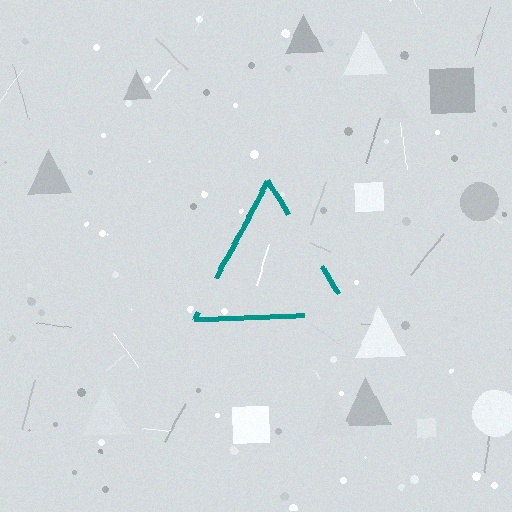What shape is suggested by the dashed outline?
The dashed outline suggests a triangle.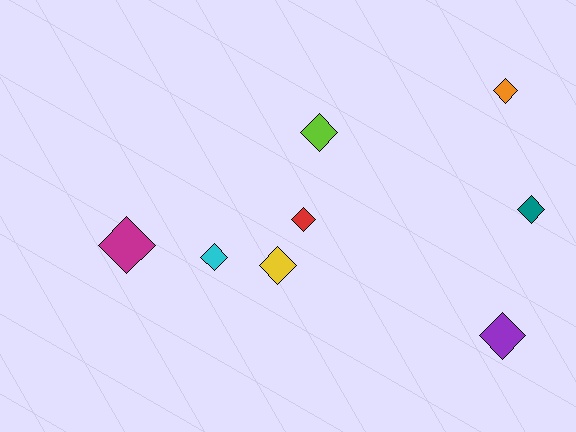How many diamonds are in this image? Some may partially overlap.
There are 8 diamonds.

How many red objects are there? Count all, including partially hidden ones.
There is 1 red object.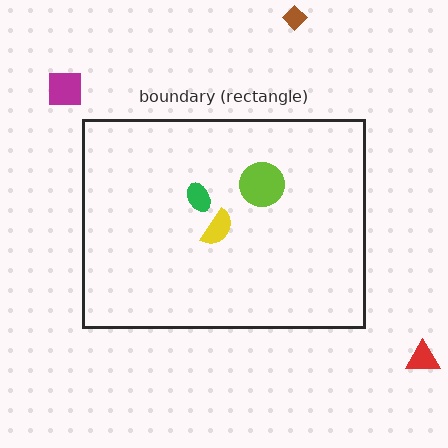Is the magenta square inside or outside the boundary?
Outside.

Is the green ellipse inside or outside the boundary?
Inside.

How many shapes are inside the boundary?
3 inside, 3 outside.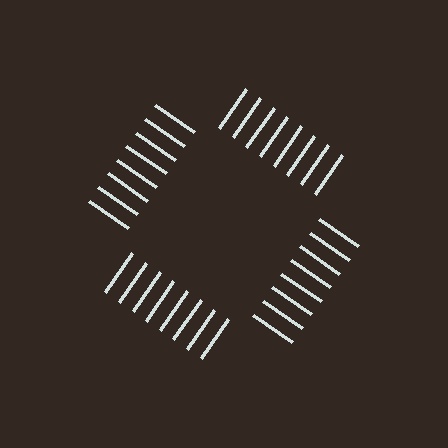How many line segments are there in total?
32 — 8 along each of the 4 edges.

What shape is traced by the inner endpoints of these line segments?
An illusory square — the line segments terminate on its edges but no continuous stroke is drawn.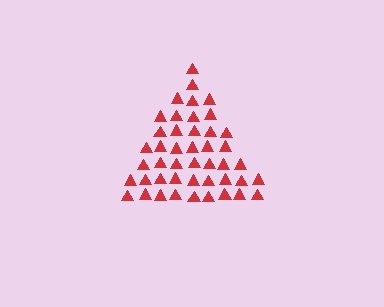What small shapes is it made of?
It is made of small triangles.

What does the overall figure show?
The overall figure shows a triangle.